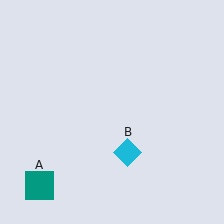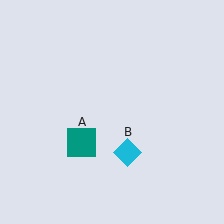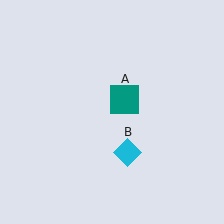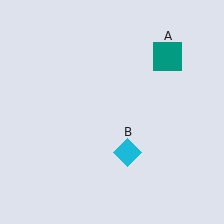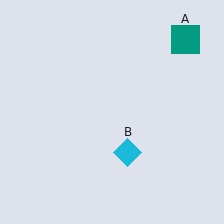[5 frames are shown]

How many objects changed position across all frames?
1 object changed position: teal square (object A).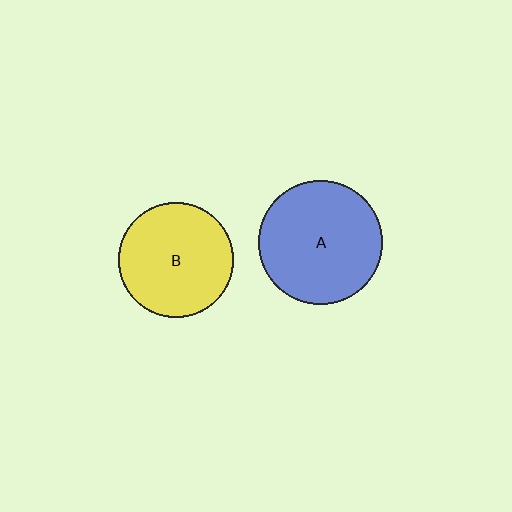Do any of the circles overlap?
No, none of the circles overlap.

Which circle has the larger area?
Circle A (blue).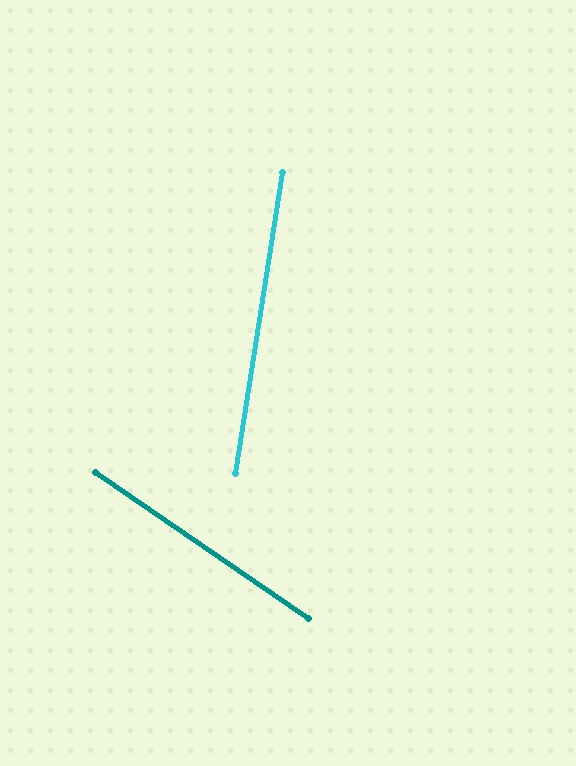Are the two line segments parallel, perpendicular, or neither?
Neither parallel nor perpendicular — they differ by about 64°.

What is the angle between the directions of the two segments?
Approximately 64 degrees.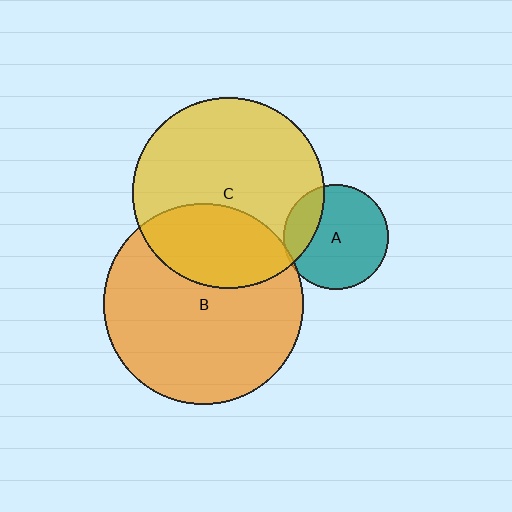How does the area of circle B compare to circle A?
Approximately 3.6 times.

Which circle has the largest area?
Circle B (orange).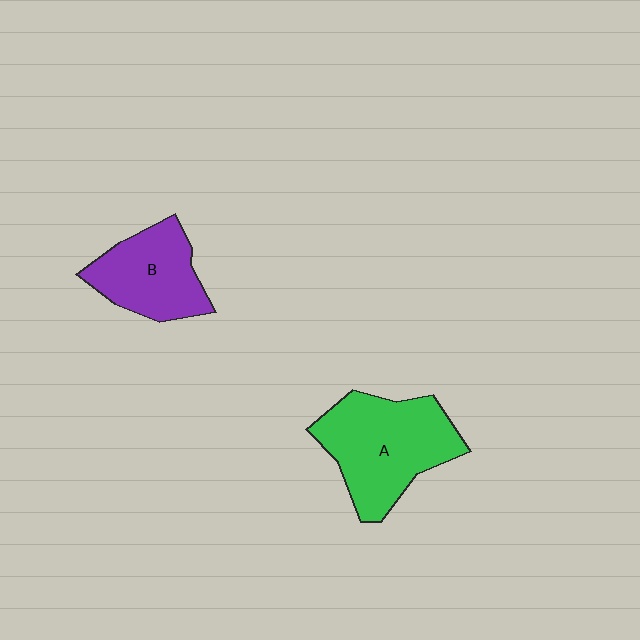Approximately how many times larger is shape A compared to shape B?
Approximately 1.4 times.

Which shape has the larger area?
Shape A (green).